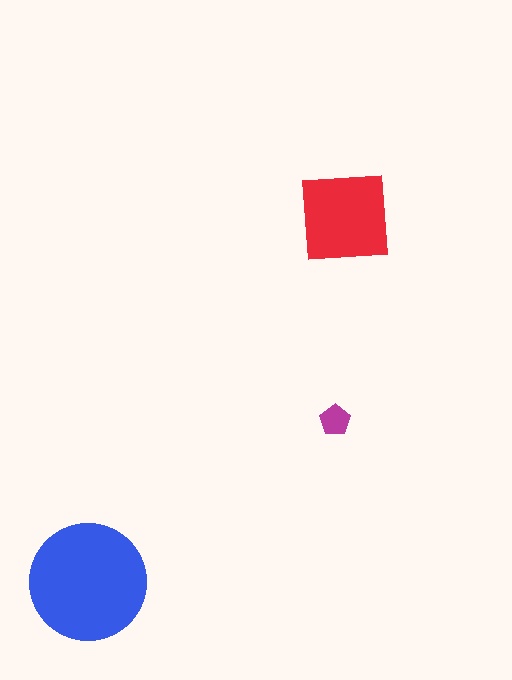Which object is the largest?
The blue circle.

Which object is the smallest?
The magenta pentagon.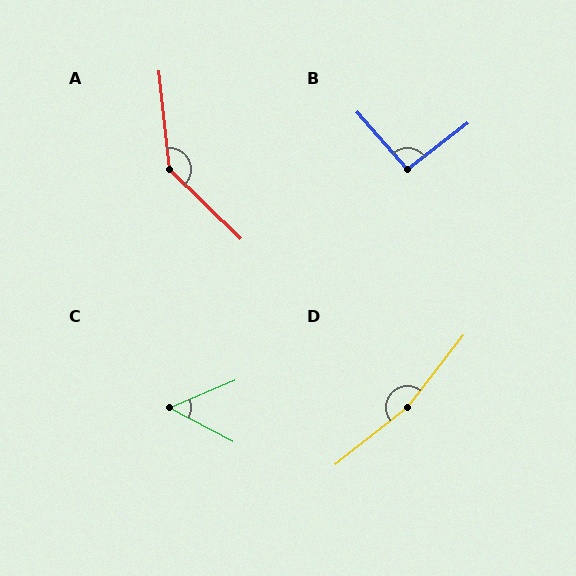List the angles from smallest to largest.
C (51°), B (94°), A (140°), D (166°).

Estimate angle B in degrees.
Approximately 94 degrees.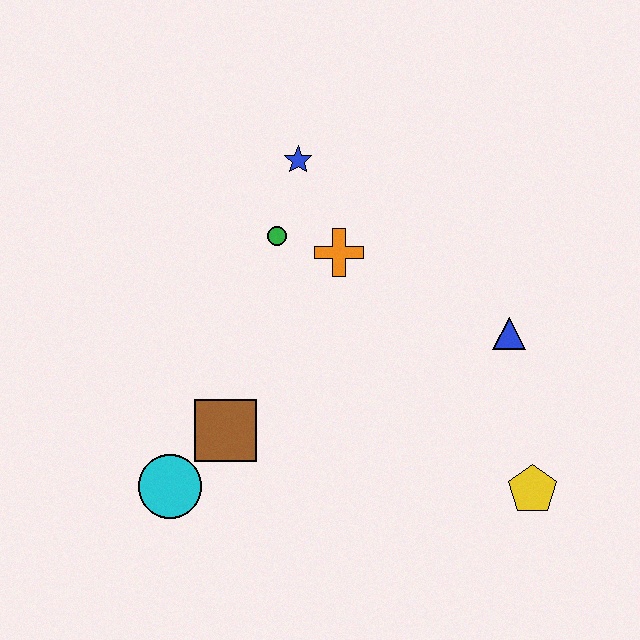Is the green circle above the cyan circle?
Yes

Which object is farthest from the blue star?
The yellow pentagon is farthest from the blue star.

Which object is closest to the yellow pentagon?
The blue triangle is closest to the yellow pentagon.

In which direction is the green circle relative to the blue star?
The green circle is below the blue star.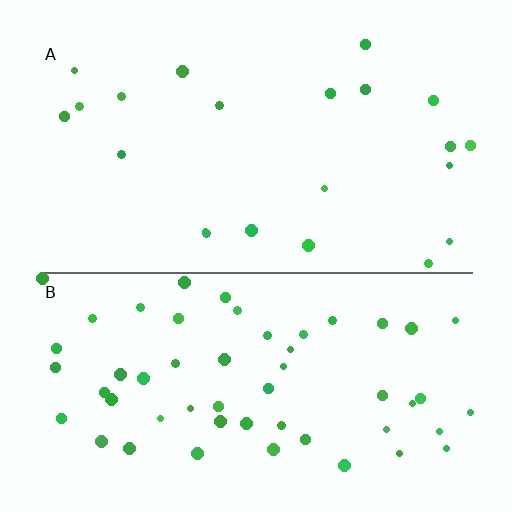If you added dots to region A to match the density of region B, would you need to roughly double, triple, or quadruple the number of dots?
Approximately triple.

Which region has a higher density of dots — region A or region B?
B (the bottom).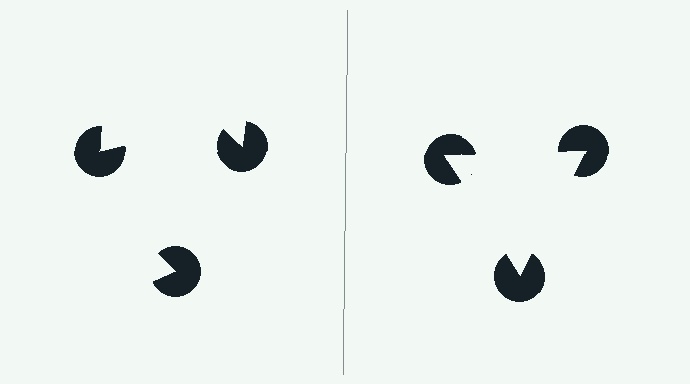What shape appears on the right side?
An illusory triangle.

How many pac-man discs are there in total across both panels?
6 — 3 on each side.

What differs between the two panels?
The pac-man discs are positioned identically on both sides; only the wedge orientations differ. On the right they align to a triangle; on the left they are misaligned.